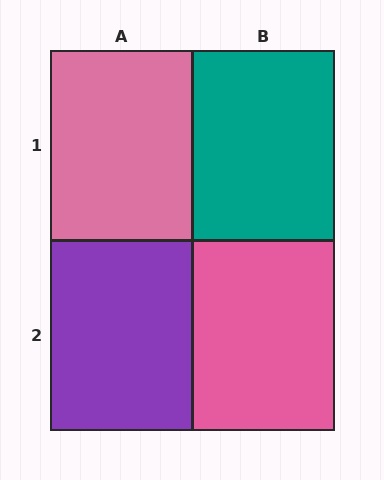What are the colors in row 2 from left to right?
Purple, pink.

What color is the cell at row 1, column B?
Teal.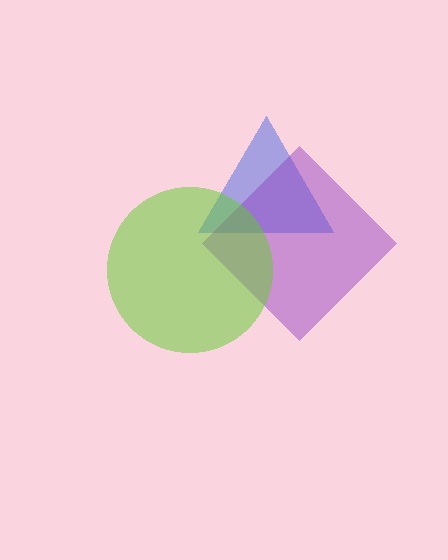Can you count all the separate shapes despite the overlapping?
Yes, there are 3 separate shapes.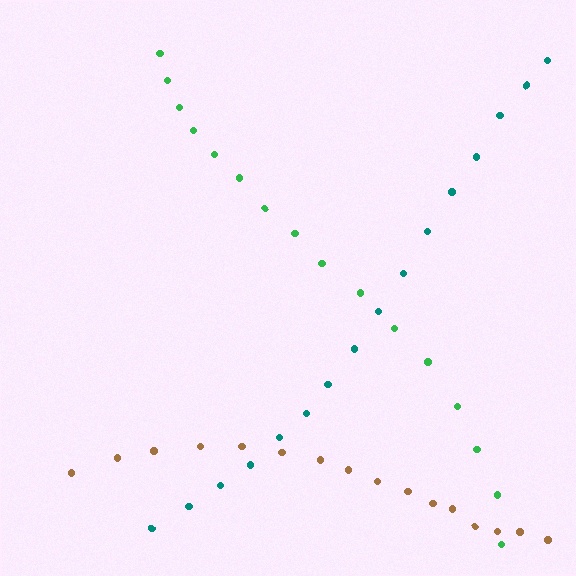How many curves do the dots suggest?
There are 3 distinct paths.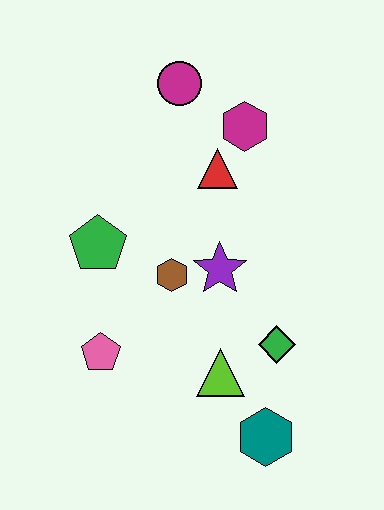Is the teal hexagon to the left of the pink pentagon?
No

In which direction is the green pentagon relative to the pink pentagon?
The green pentagon is above the pink pentagon.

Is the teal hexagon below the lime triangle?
Yes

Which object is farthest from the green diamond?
The magenta circle is farthest from the green diamond.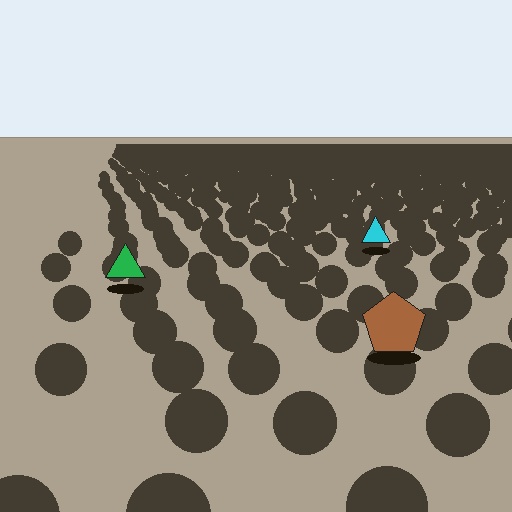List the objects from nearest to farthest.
From nearest to farthest: the brown pentagon, the green triangle, the cyan triangle.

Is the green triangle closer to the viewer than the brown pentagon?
No. The brown pentagon is closer — you can tell from the texture gradient: the ground texture is coarser near it.